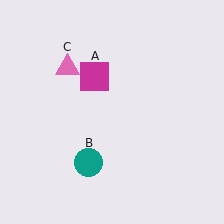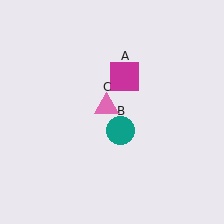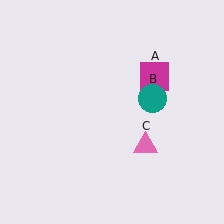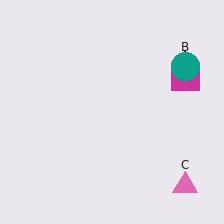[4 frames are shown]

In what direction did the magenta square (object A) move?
The magenta square (object A) moved right.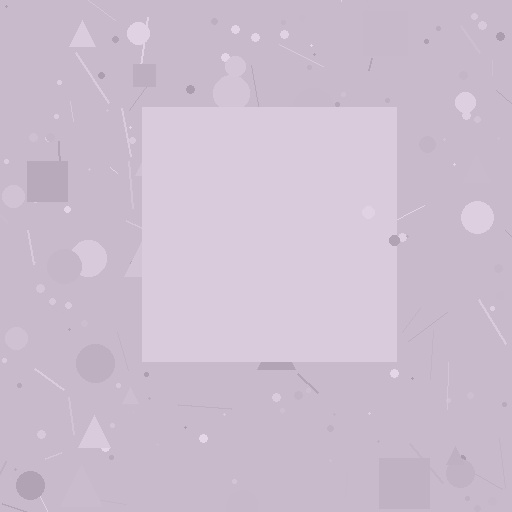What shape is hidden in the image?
A square is hidden in the image.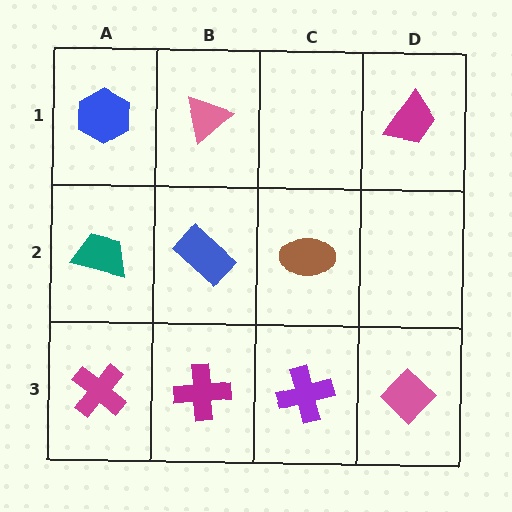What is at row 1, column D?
A magenta trapezoid.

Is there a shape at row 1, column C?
No, that cell is empty.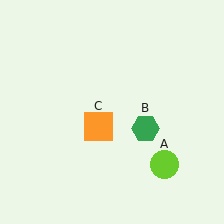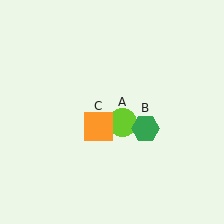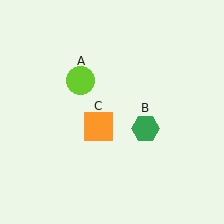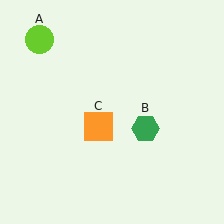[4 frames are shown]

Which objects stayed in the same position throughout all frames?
Green hexagon (object B) and orange square (object C) remained stationary.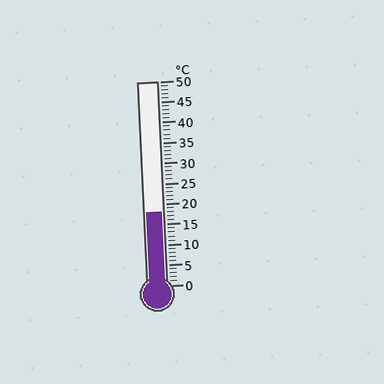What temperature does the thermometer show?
The thermometer shows approximately 18°C.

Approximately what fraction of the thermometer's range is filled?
The thermometer is filled to approximately 35% of its range.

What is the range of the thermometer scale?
The thermometer scale ranges from 0°C to 50°C.